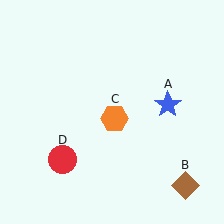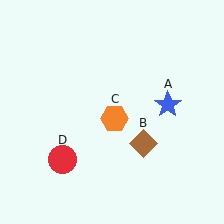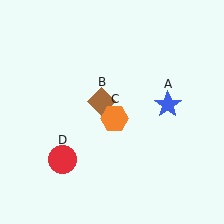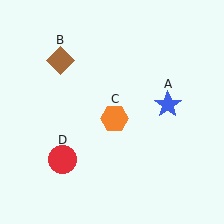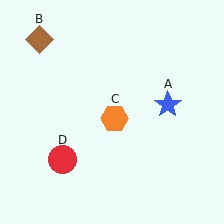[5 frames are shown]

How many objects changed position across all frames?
1 object changed position: brown diamond (object B).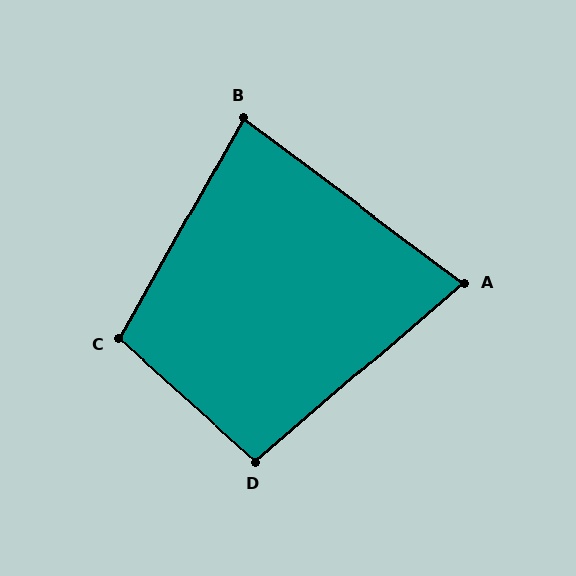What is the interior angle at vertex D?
Approximately 98 degrees (obtuse).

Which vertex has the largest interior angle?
C, at approximately 103 degrees.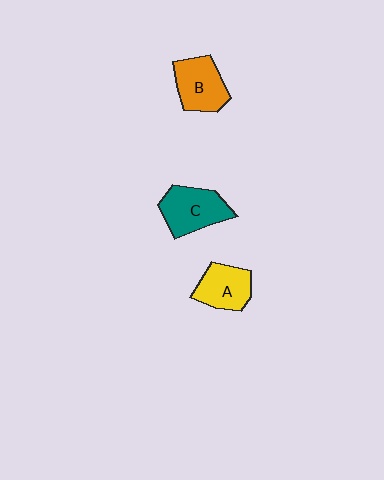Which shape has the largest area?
Shape C (teal).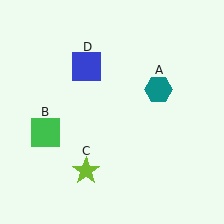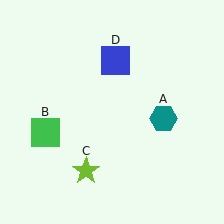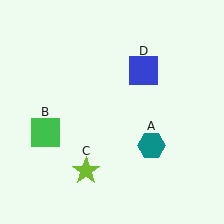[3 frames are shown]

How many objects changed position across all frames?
2 objects changed position: teal hexagon (object A), blue square (object D).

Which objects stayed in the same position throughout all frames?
Green square (object B) and lime star (object C) remained stationary.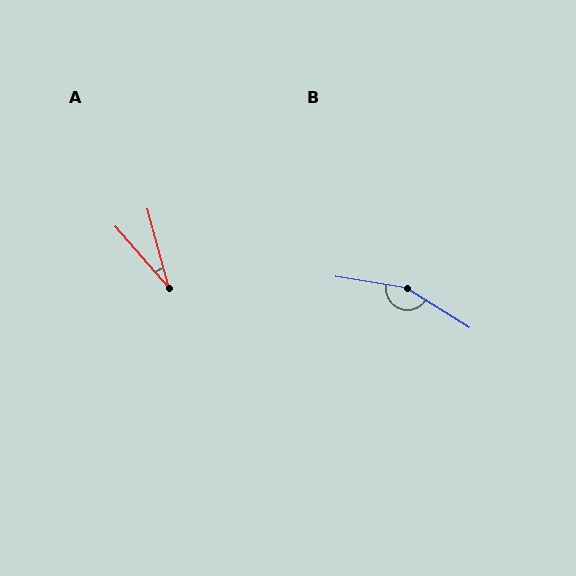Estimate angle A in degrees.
Approximately 26 degrees.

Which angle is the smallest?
A, at approximately 26 degrees.